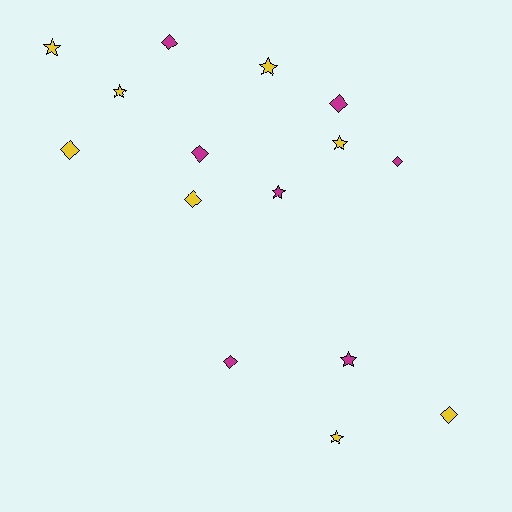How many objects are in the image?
There are 15 objects.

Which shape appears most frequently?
Diamond, with 8 objects.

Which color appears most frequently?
Yellow, with 8 objects.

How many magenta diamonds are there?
There are 5 magenta diamonds.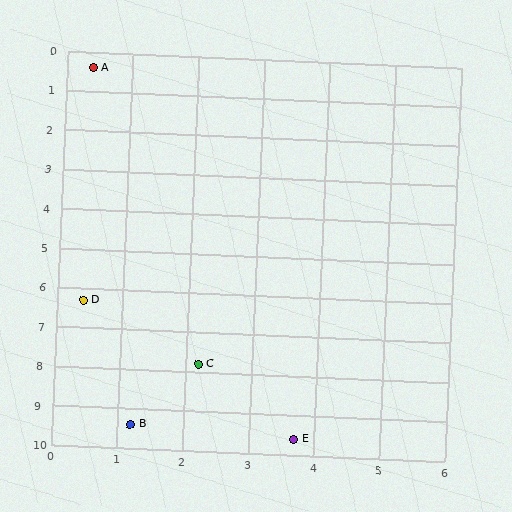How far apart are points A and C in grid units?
Points A and C are about 7.6 grid units apart.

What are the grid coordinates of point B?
Point B is at approximately (1.2, 9.4).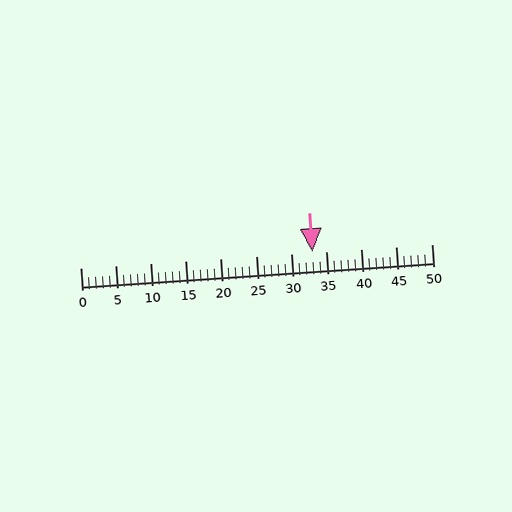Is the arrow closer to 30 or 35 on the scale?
The arrow is closer to 35.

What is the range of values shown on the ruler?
The ruler shows values from 0 to 50.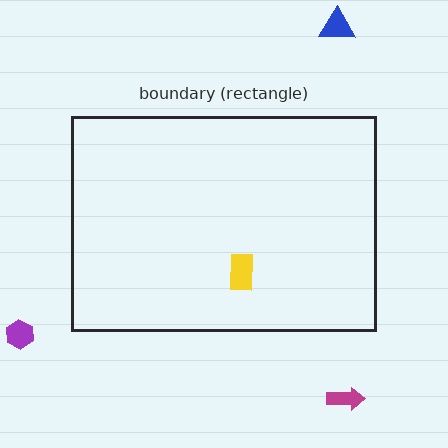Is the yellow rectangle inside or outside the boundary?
Inside.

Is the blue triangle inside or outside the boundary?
Outside.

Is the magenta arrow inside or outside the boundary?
Outside.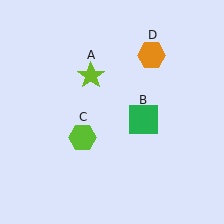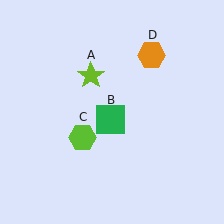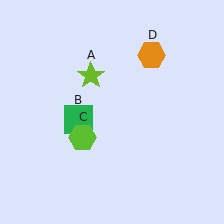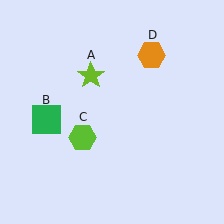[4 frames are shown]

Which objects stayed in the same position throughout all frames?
Lime star (object A) and lime hexagon (object C) and orange hexagon (object D) remained stationary.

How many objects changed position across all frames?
1 object changed position: green square (object B).